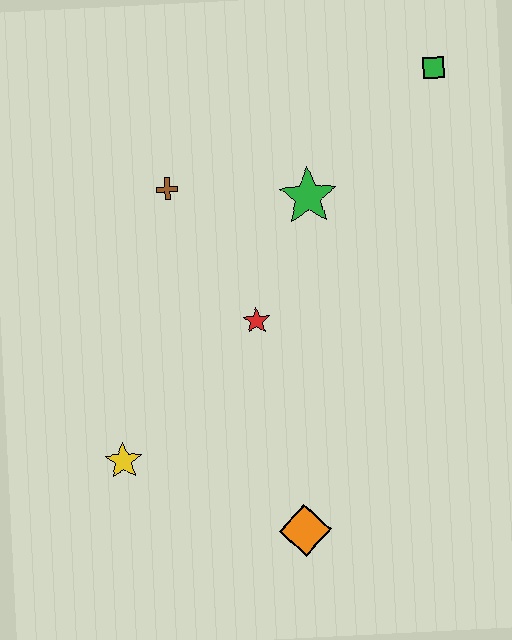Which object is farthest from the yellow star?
The green square is farthest from the yellow star.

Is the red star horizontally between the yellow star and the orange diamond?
Yes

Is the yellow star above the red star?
No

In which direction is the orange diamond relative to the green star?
The orange diamond is below the green star.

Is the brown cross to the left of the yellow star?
No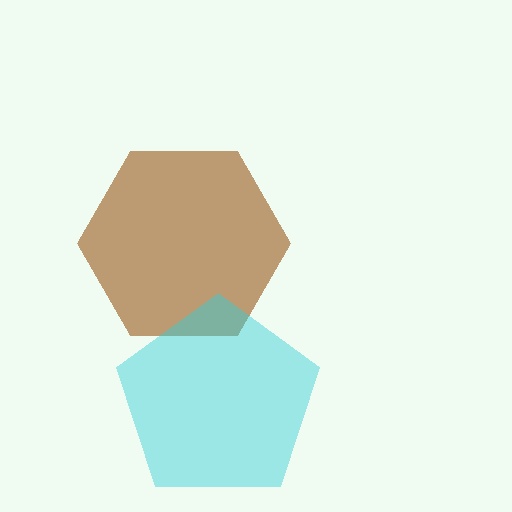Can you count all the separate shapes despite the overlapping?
Yes, there are 2 separate shapes.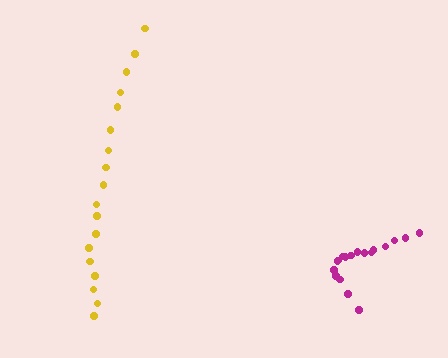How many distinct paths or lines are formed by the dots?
There are 2 distinct paths.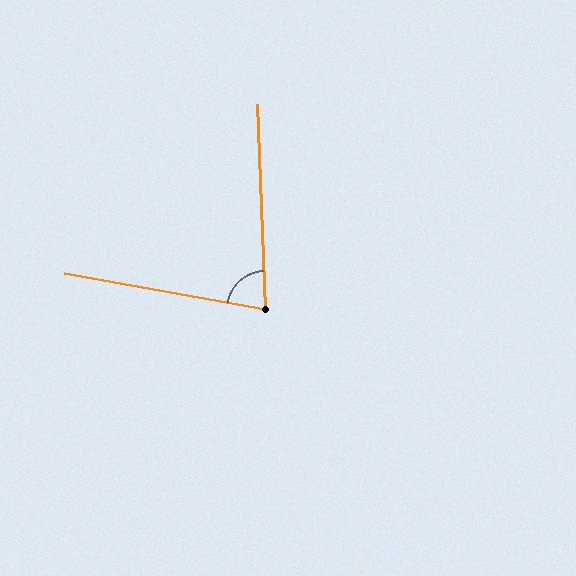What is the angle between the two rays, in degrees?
Approximately 78 degrees.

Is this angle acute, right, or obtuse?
It is acute.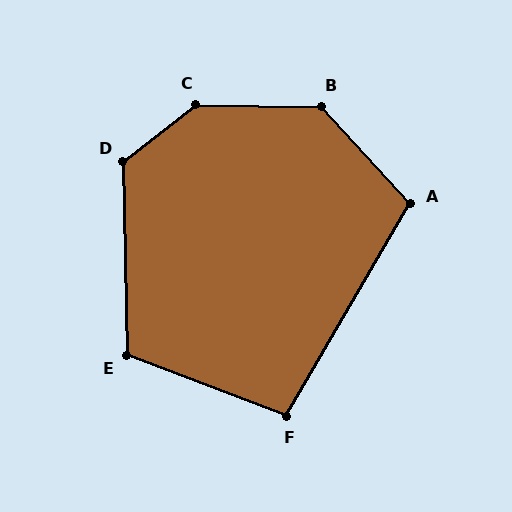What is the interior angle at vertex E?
Approximately 112 degrees (obtuse).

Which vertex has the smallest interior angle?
F, at approximately 100 degrees.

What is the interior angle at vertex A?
Approximately 107 degrees (obtuse).